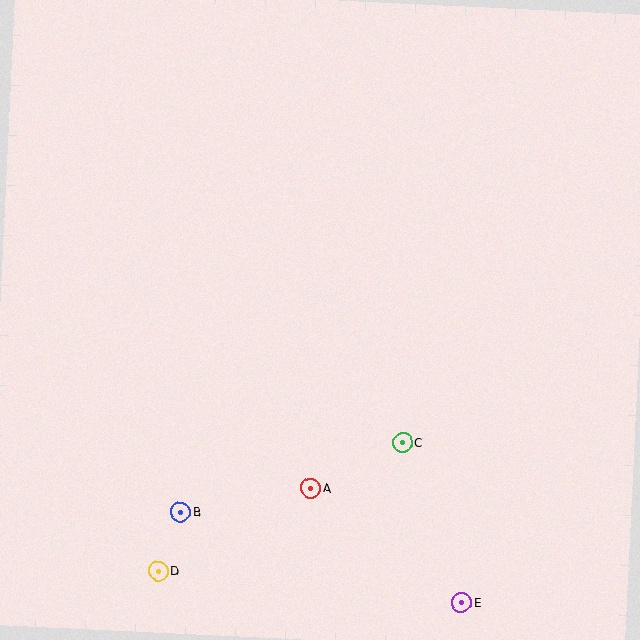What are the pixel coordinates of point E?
Point E is at (462, 602).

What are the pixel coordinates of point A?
Point A is at (311, 488).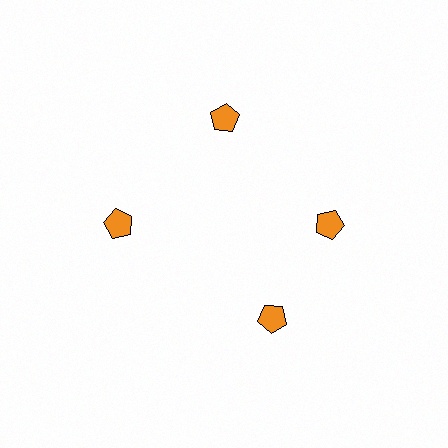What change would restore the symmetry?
The symmetry would be restored by rotating it back into even spacing with its neighbors so that all 4 pentagons sit at equal angles and equal distance from the center.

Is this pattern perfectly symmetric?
No. The 4 orange pentagons are arranged in a ring, but one element near the 6 o'clock position is rotated out of alignment along the ring, breaking the 4-fold rotational symmetry.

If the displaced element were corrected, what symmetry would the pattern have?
It would have 4-fold rotational symmetry — the pattern would map onto itself every 90 degrees.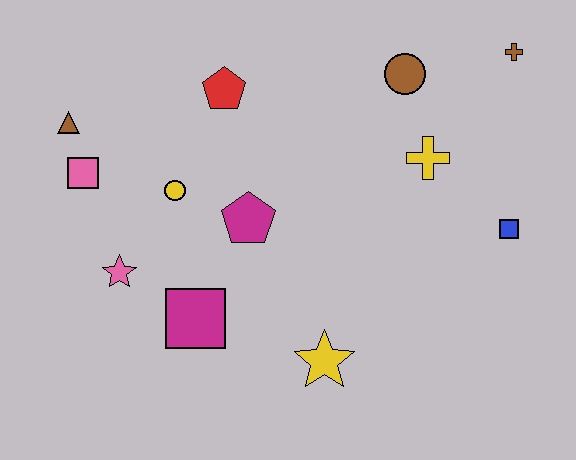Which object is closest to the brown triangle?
The pink square is closest to the brown triangle.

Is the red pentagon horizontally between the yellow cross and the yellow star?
No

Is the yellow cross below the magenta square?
No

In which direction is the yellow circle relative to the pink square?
The yellow circle is to the right of the pink square.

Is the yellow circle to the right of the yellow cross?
No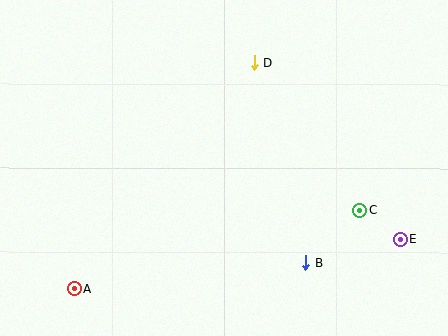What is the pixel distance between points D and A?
The distance between D and A is 289 pixels.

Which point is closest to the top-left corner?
Point D is closest to the top-left corner.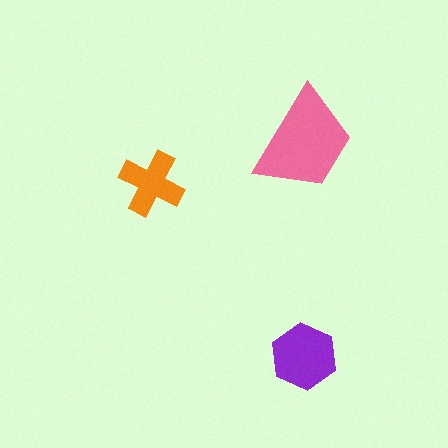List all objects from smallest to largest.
The orange cross, the purple hexagon, the pink trapezoid.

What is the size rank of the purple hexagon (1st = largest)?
2nd.